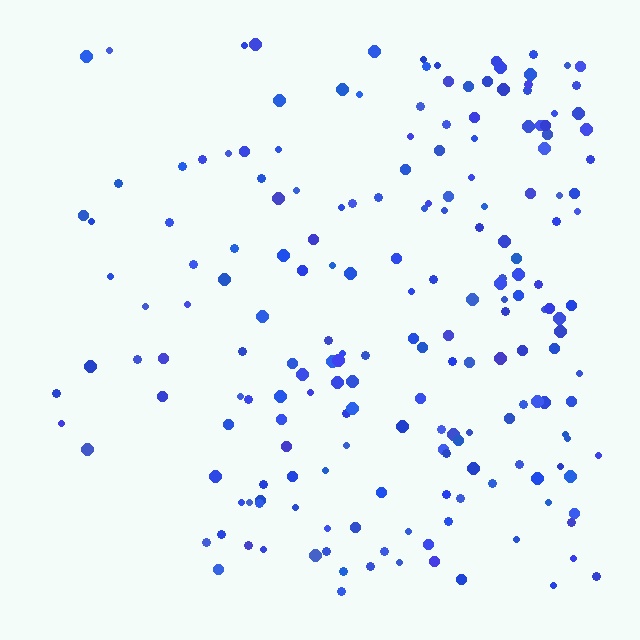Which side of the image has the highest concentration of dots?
The right.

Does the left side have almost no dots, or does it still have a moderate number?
Still a moderate number, just noticeably fewer than the right.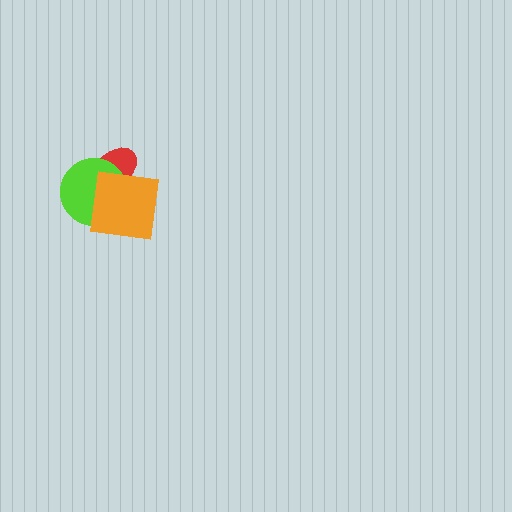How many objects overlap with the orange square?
2 objects overlap with the orange square.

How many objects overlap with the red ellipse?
2 objects overlap with the red ellipse.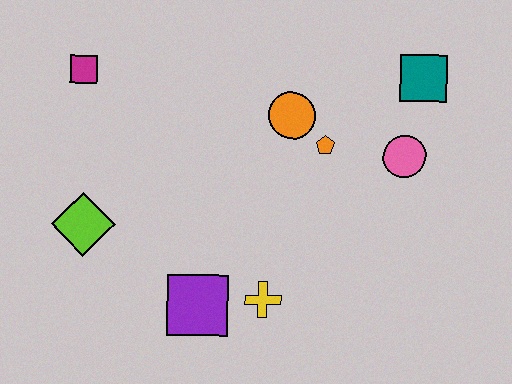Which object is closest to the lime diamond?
The purple square is closest to the lime diamond.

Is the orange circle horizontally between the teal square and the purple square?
Yes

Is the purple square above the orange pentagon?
No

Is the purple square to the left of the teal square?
Yes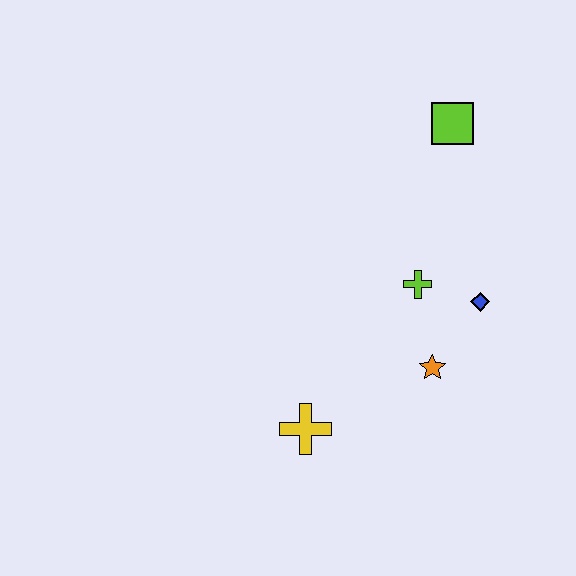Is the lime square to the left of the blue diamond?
Yes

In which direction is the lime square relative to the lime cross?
The lime square is above the lime cross.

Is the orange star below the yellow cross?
No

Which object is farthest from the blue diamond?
The yellow cross is farthest from the blue diamond.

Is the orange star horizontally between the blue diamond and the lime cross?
Yes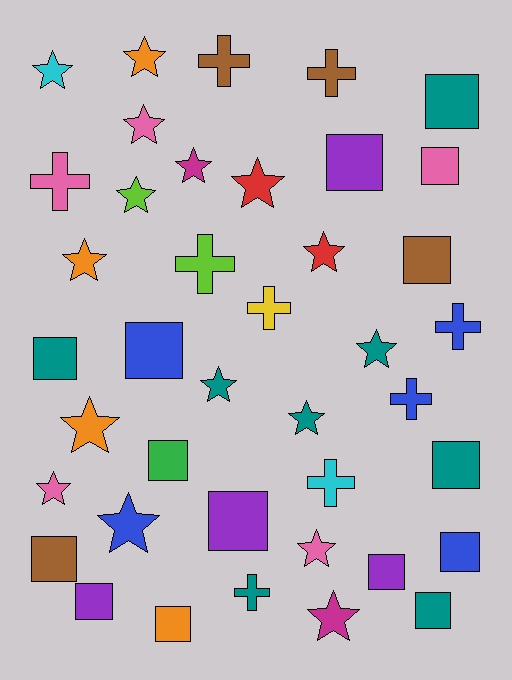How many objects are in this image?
There are 40 objects.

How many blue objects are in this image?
There are 5 blue objects.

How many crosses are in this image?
There are 9 crosses.